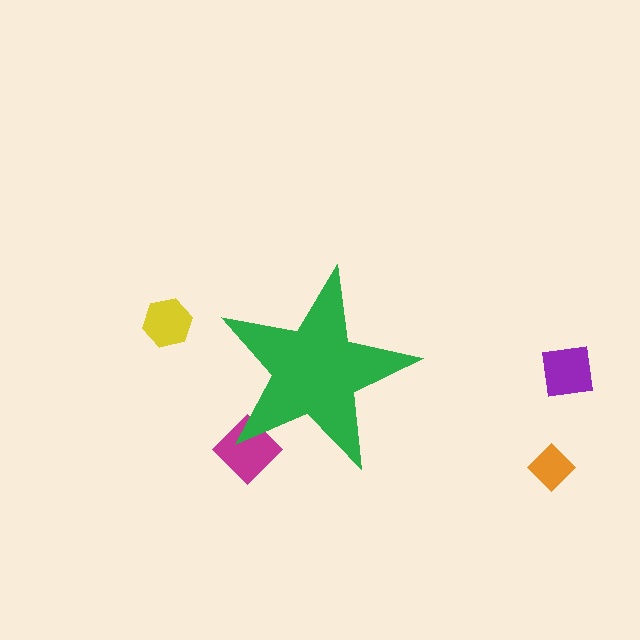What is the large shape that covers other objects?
A green star.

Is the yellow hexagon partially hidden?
No, the yellow hexagon is fully visible.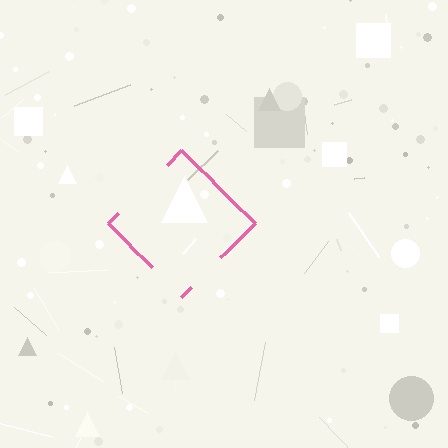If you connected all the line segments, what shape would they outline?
They would outline a diamond.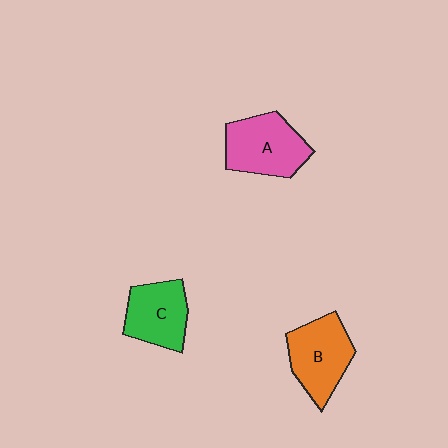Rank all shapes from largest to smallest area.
From largest to smallest: A (pink), B (orange), C (green).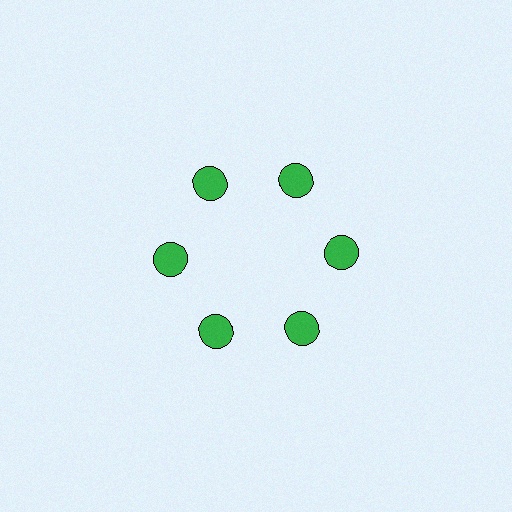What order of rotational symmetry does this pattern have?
This pattern has 6-fold rotational symmetry.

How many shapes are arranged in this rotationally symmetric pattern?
There are 6 shapes, arranged in 6 groups of 1.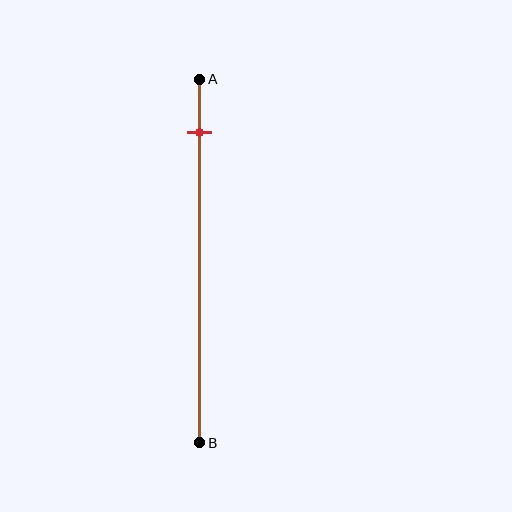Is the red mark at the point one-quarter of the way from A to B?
No, the mark is at about 15% from A, not at the 25% one-quarter point.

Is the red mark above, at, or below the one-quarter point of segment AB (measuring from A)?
The red mark is above the one-quarter point of segment AB.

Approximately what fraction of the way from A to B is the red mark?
The red mark is approximately 15% of the way from A to B.